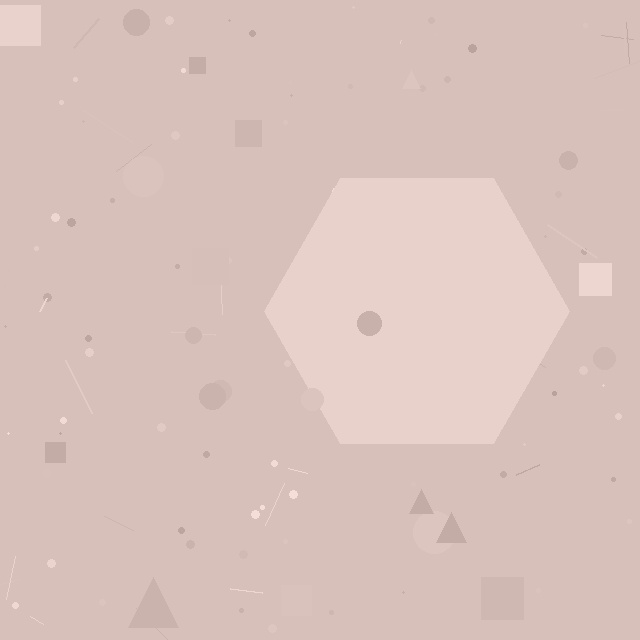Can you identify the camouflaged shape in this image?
The camouflaged shape is a hexagon.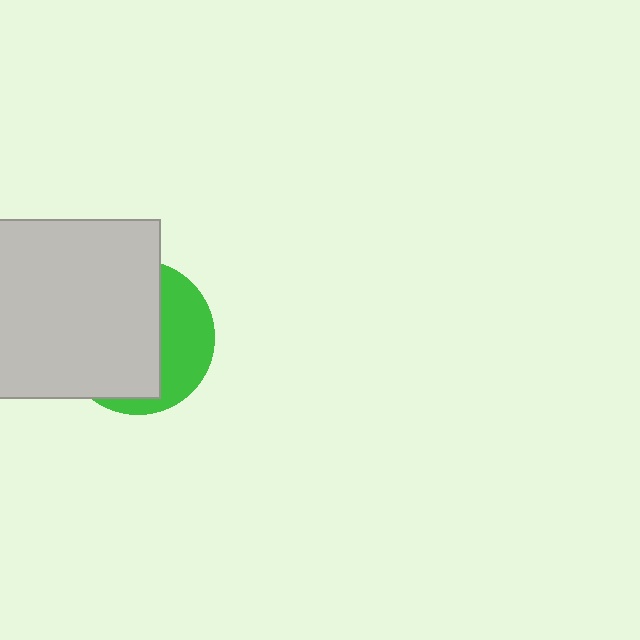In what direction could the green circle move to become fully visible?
The green circle could move right. That would shift it out from behind the light gray rectangle entirely.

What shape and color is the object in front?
The object in front is a light gray rectangle.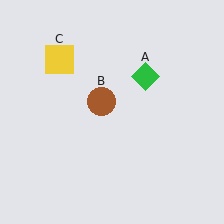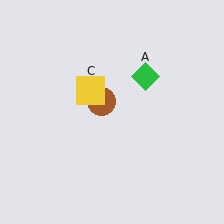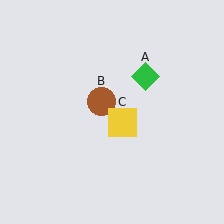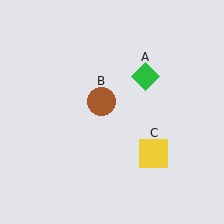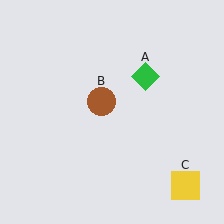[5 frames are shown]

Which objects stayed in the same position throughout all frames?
Green diamond (object A) and brown circle (object B) remained stationary.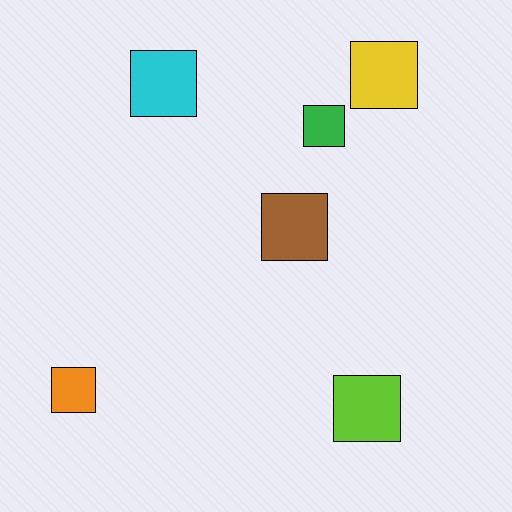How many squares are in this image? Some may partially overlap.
There are 6 squares.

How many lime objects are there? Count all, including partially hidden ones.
There is 1 lime object.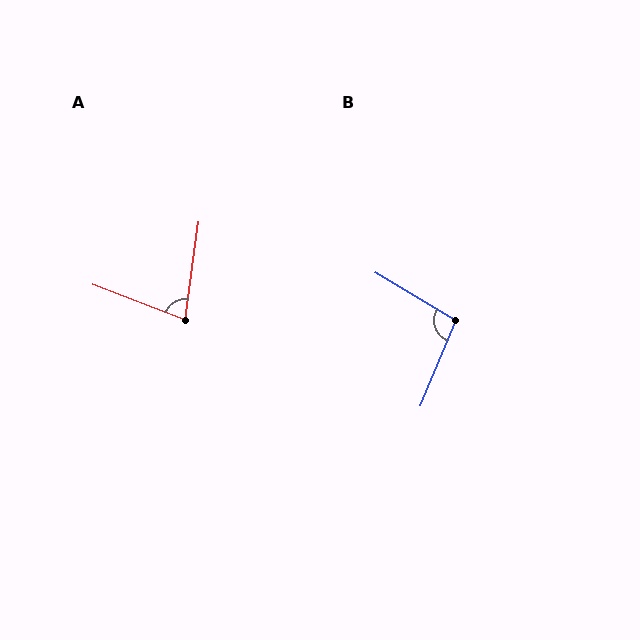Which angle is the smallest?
A, at approximately 77 degrees.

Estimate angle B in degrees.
Approximately 99 degrees.